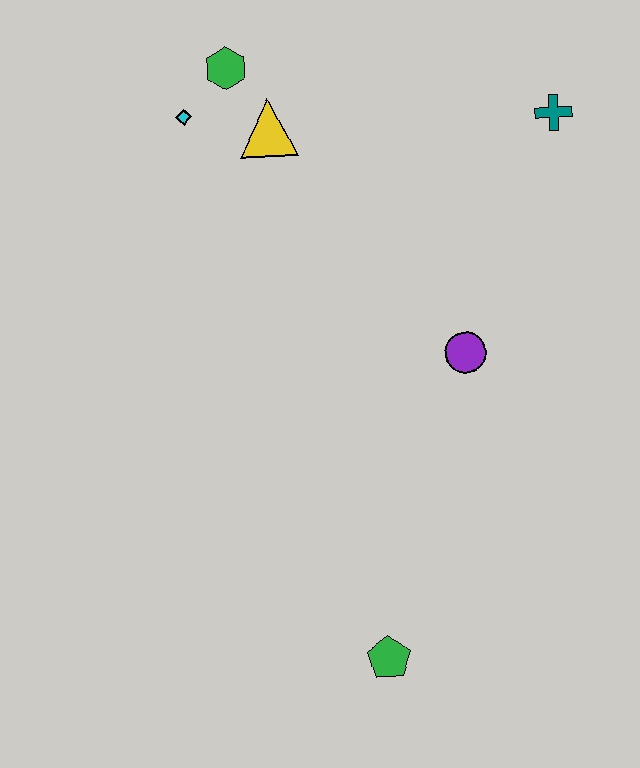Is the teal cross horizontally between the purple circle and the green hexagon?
No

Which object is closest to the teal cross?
The purple circle is closest to the teal cross.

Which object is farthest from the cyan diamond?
The green pentagon is farthest from the cyan diamond.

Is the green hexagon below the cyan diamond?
No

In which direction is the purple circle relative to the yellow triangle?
The purple circle is below the yellow triangle.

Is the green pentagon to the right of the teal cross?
No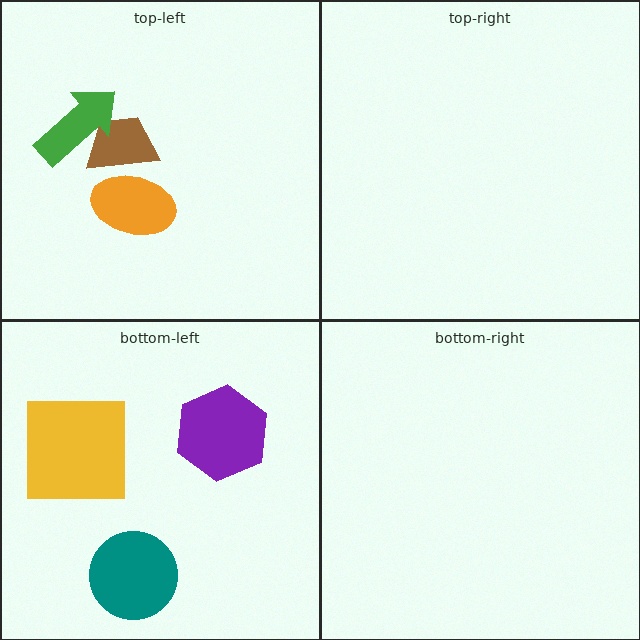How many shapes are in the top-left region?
3.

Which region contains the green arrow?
The top-left region.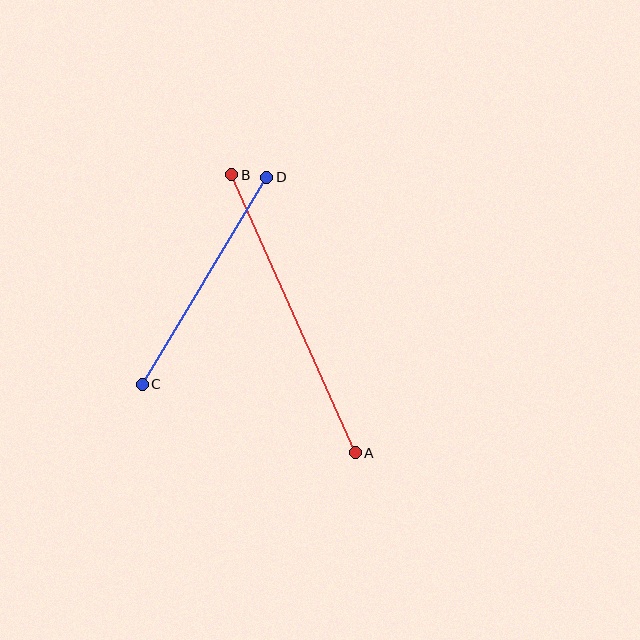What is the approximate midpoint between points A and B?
The midpoint is at approximately (293, 314) pixels.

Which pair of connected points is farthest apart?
Points A and B are farthest apart.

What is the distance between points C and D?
The distance is approximately 241 pixels.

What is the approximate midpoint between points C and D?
The midpoint is at approximately (204, 281) pixels.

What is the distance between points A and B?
The distance is approximately 304 pixels.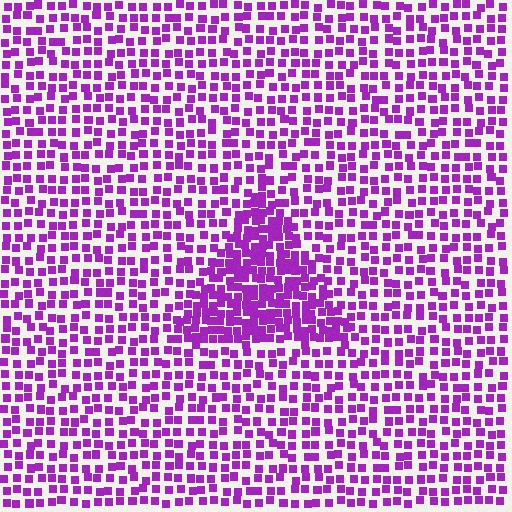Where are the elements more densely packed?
The elements are more densely packed inside the triangle boundary.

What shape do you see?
I see a triangle.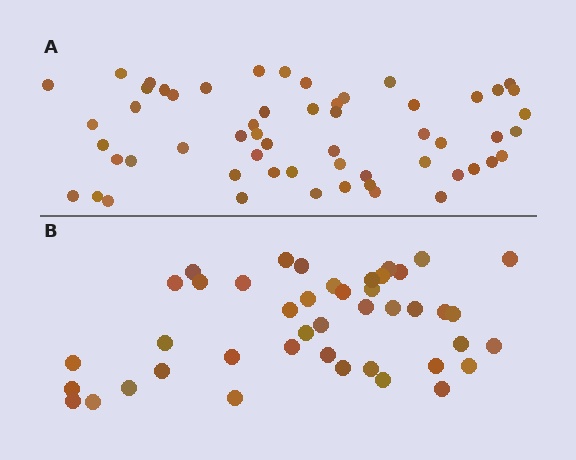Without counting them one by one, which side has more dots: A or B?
Region A (the top region) has more dots.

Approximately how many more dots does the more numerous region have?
Region A has approximately 15 more dots than region B.